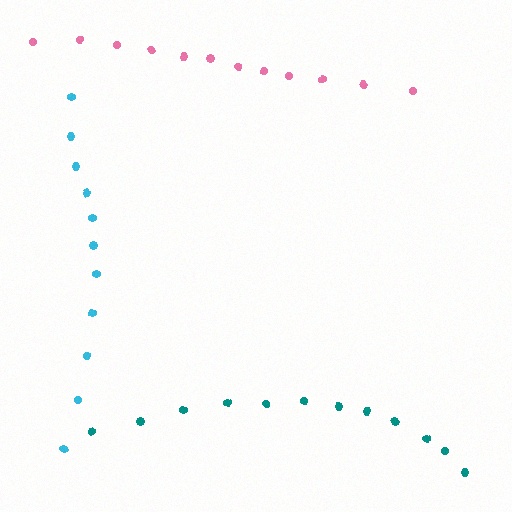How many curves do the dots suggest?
There are 3 distinct paths.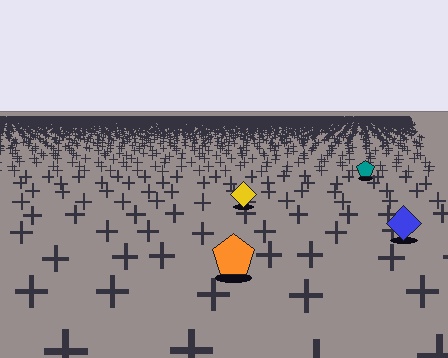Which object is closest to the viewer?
The orange pentagon is closest. The texture marks near it are larger and more spread out.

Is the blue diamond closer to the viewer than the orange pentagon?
No. The orange pentagon is closer — you can tell from the texture gradient: the ground texture is coarser near it.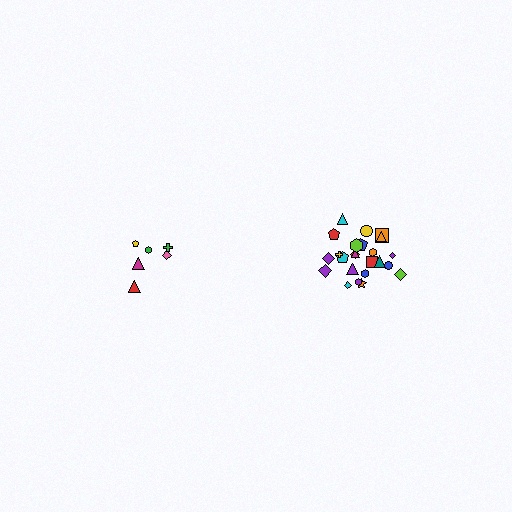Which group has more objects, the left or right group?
The right group.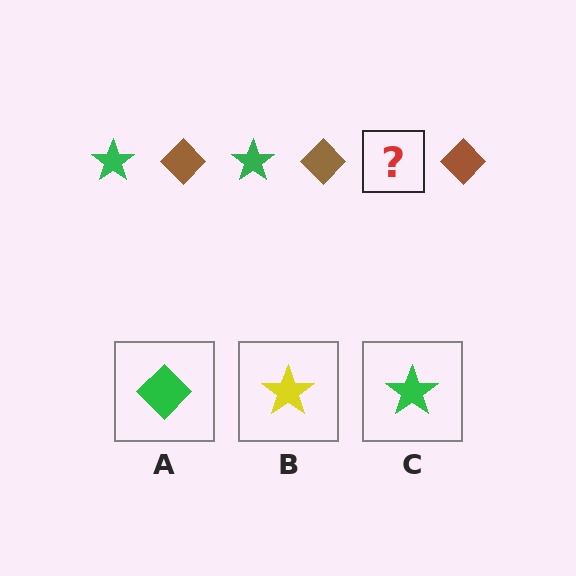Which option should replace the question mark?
Option C.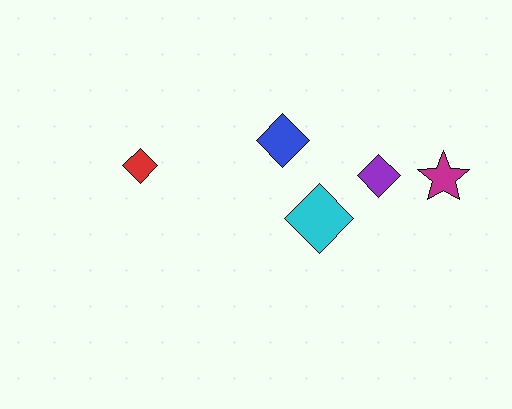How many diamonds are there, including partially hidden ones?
There are 4 diamonds.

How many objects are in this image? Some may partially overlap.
There are 5 objects.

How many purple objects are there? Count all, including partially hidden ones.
There is 1 purple object.